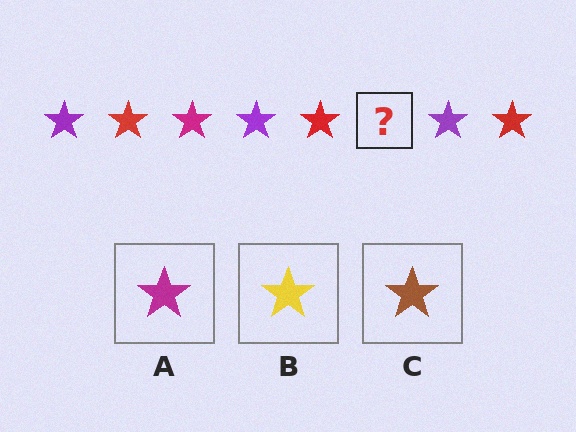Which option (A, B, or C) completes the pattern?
A.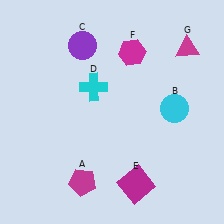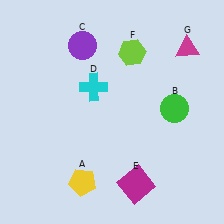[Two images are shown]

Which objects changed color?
A changed from magenta to yellow. B changed from cyan to green. F changed from magenta to lime.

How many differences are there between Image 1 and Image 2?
There are 3 differences between the two images.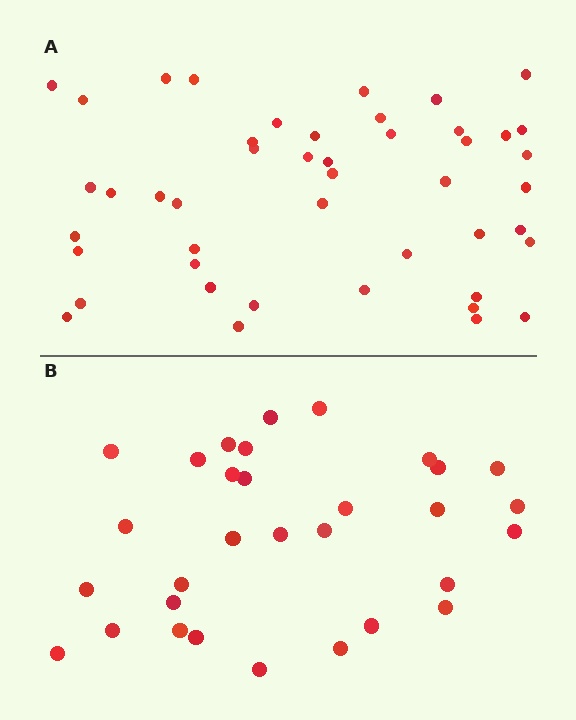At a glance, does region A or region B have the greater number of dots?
Region A (the top region) has more dots.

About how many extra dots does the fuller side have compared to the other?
Region A has approximately 15 more dots than region B.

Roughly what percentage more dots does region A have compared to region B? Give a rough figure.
About 50% more.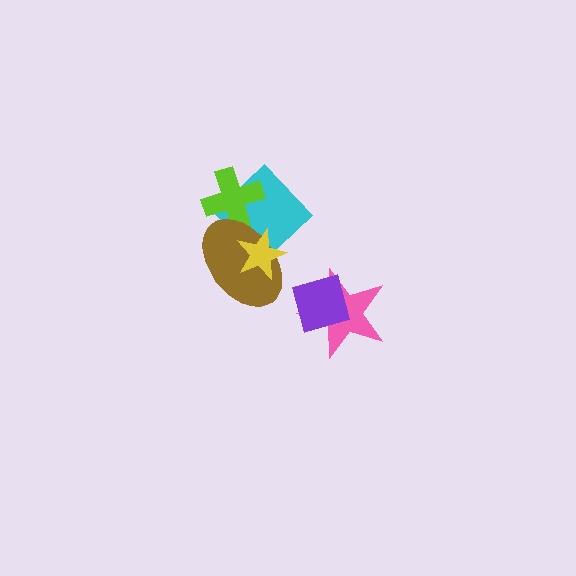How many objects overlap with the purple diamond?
1 object overlaps with the purple diamond.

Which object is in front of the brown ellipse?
The yellow star is in front of the brown ellipse.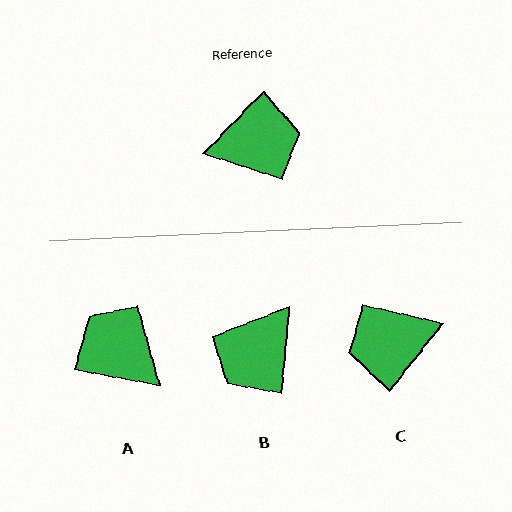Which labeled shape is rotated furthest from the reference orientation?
C, about 175 degrees away.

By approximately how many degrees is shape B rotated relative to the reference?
Approximately 141 degrees clockwise.